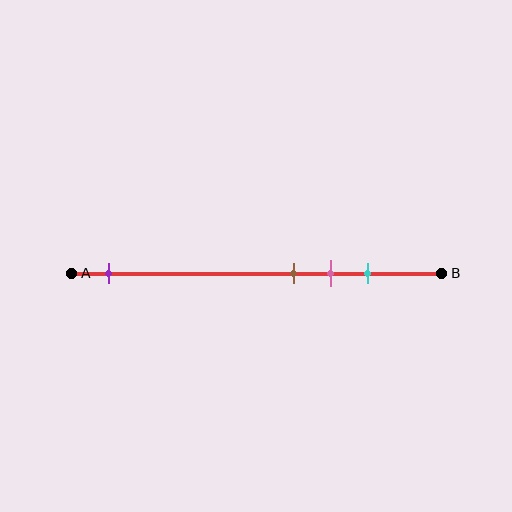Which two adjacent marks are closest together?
The brown and pink marks are the closest adjacent pair.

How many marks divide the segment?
There are 4 marks dividing the segment.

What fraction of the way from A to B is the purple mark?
The purple mark is approximately 10% (0.1) of the way from A to B.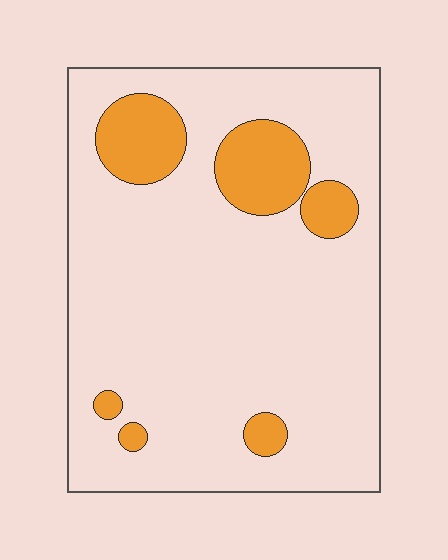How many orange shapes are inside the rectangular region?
6.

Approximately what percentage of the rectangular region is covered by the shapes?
Approximately 15%.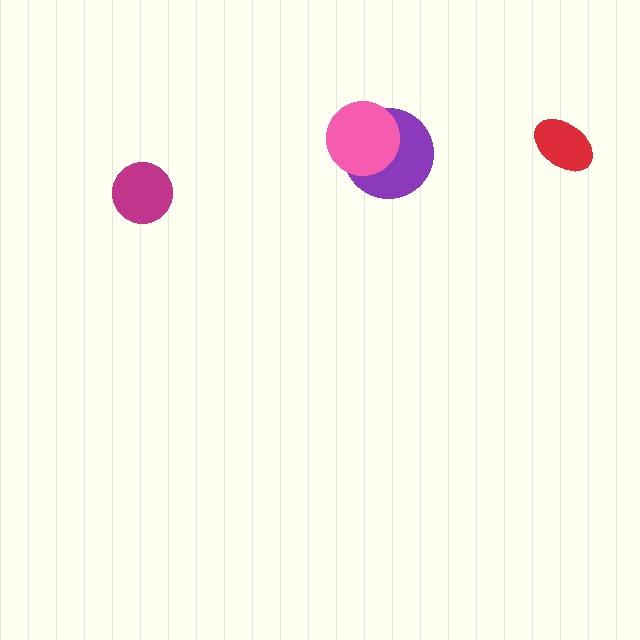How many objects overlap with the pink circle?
1 object overlaps with the pink circle.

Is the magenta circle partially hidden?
No, no other shape covers it.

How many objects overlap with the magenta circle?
0 objects overlap with the magenta circle.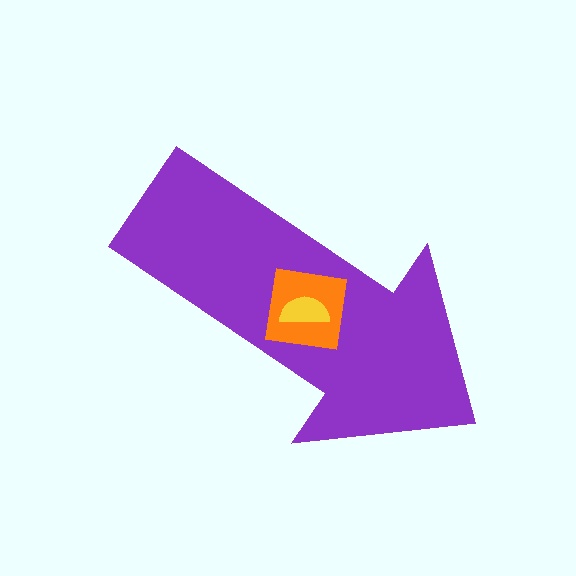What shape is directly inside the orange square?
The yellow semicircle.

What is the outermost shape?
The purple arrow.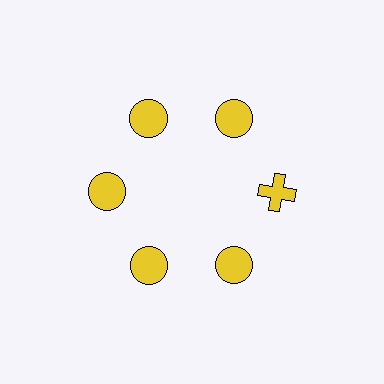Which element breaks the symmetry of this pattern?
The yellow cross at roughly the 3 o'clock position breaks the symmetry. All other shapes are yellow circles.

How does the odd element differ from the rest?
It has a different shape: cross instead of circle.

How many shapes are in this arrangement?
There are 6 shapes arranged in a ring pattern.